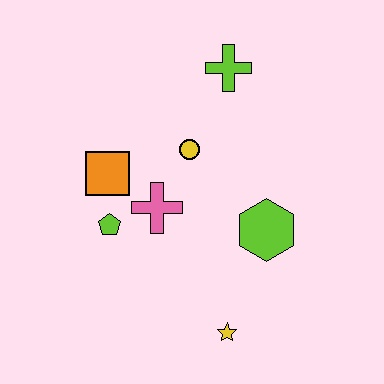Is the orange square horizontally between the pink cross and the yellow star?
No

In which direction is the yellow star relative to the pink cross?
The yellow star is below the pink cross.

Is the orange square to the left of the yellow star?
Yes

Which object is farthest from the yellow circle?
The yellow star is farthest from the yellow circle.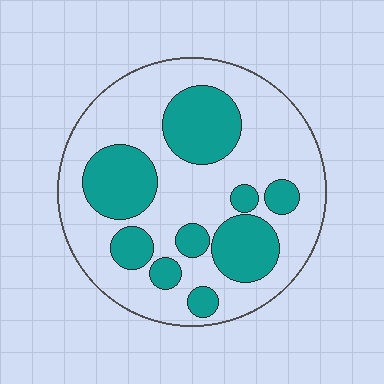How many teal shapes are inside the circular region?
9.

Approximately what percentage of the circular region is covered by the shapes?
Approximately 35%.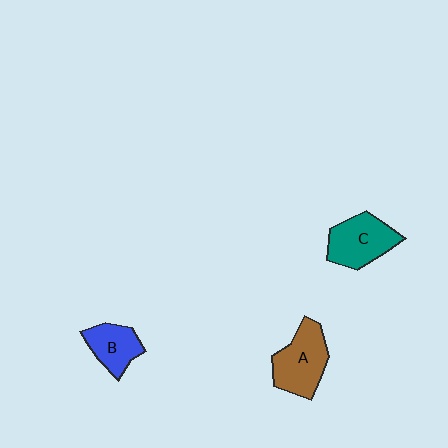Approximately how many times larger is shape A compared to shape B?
Approximately 1.5 times.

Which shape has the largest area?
Shape A (brown).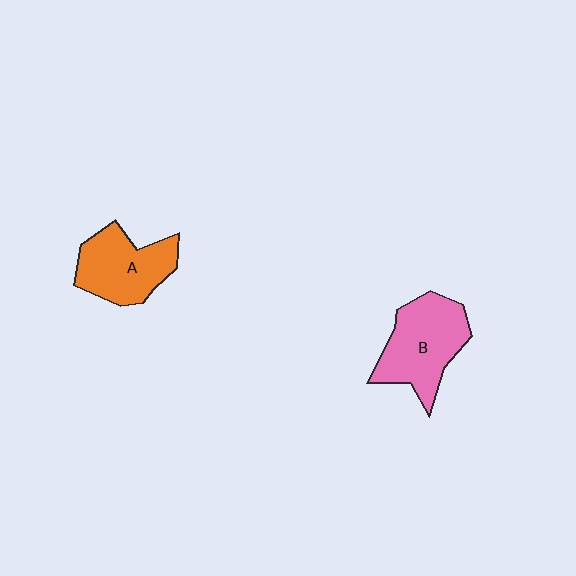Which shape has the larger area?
Shape B (pink).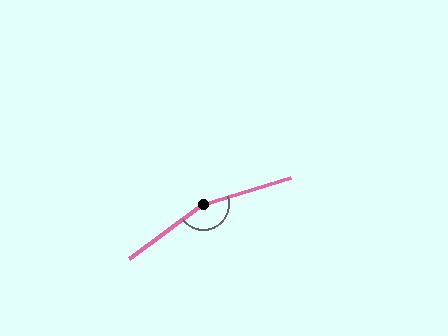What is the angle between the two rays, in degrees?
Approximately 159 degrees.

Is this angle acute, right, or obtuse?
It is obtuse.